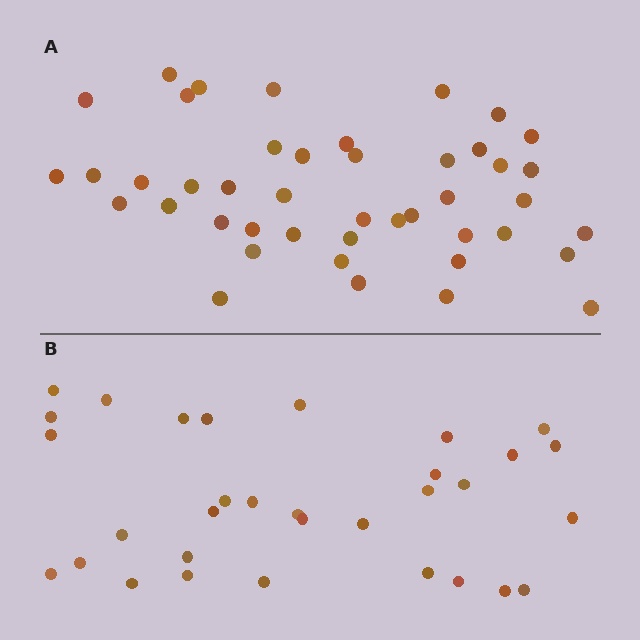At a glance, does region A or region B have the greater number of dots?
Region A (the top region) has more dots.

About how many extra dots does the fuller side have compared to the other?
Region A has roughly 12 or so more dots than region B.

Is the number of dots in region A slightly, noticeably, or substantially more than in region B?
Region A has noticeably more, but not dramatically so. The ratio is roughly 1.4 to 1.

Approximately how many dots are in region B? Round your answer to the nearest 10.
About 30 dots. (The exact count is 32, which rounds to 30.)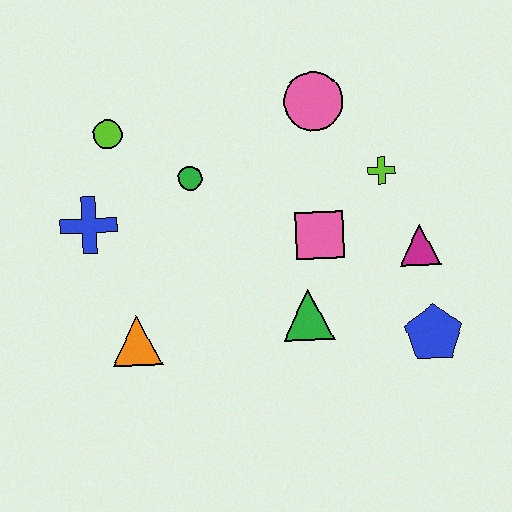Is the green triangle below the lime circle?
Yes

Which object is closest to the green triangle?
The pink square is closest to the green triangle.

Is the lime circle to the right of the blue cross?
Yes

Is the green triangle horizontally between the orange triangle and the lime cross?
Yes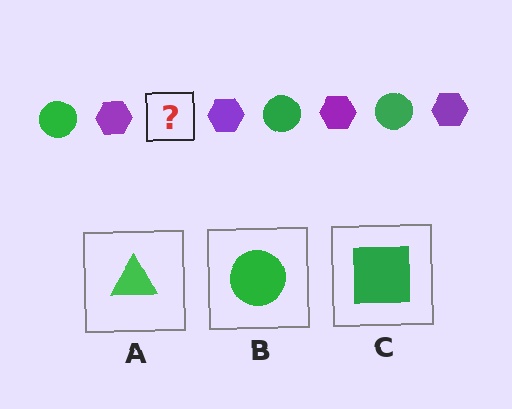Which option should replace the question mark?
Option B.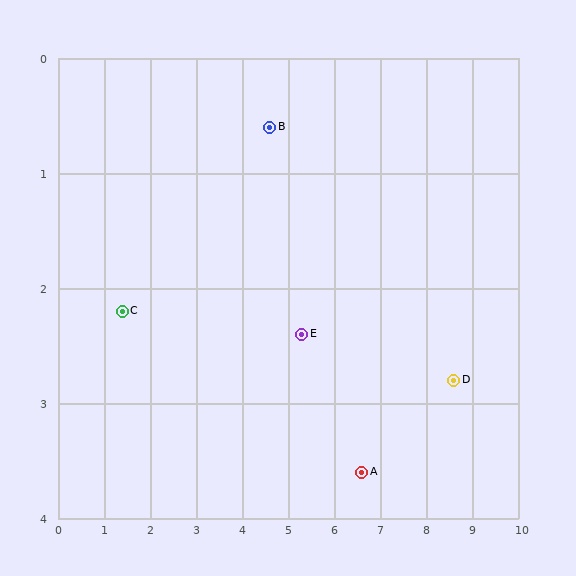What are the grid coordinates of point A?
Point A is at approximately (6.6, 3.6).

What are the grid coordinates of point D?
Point D is at approximately (8.6, 2.8).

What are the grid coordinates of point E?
Point E is at approximately (5.3, 2.4).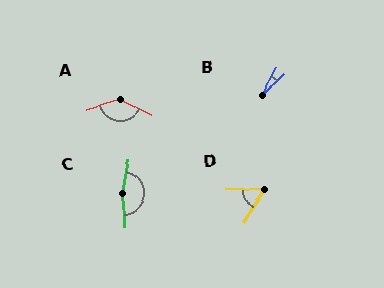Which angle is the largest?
C, at approximately 167 degrees.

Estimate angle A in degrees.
Approximately 135 degrees.